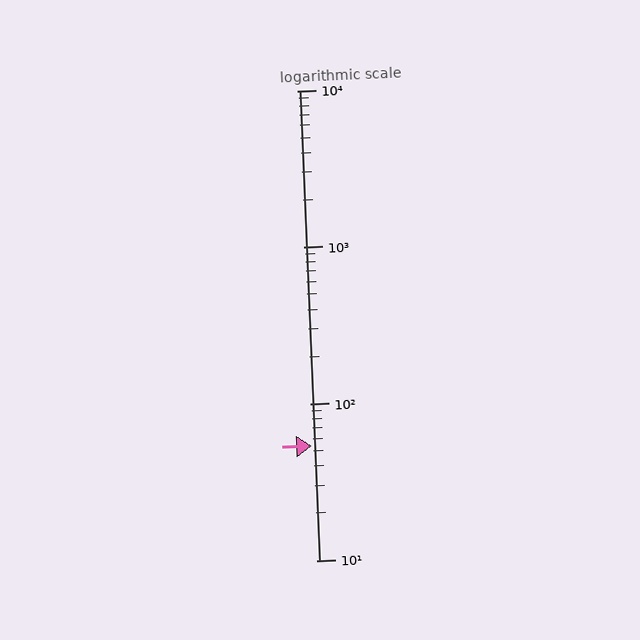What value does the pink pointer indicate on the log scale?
The pointer indicates approximately 54.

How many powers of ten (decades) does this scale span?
The scale spans 3 decades, from 10 to 10000.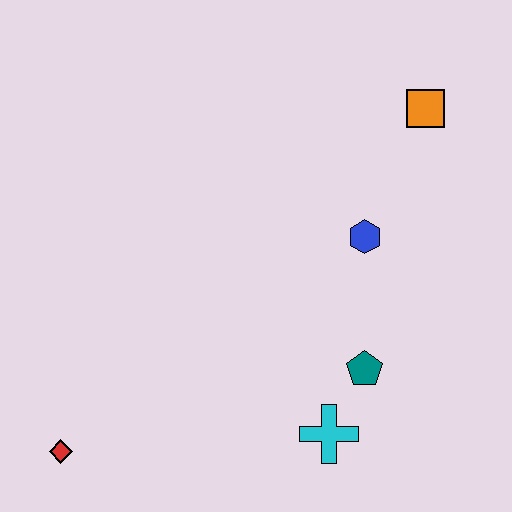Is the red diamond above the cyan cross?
No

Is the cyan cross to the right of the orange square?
No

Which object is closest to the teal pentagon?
The cyan cross is closest to the teal pentagon.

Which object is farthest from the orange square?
The red diamond is farthest from the orange square.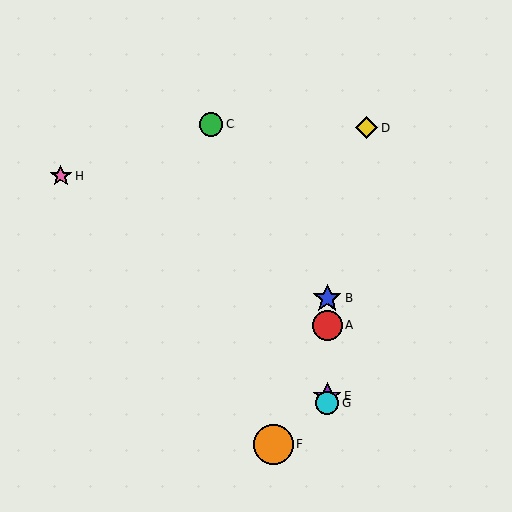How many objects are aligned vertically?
4 objects (A, B, E, G) are aligned vertically.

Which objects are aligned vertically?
Objects A, B, E, G are aligned vertically.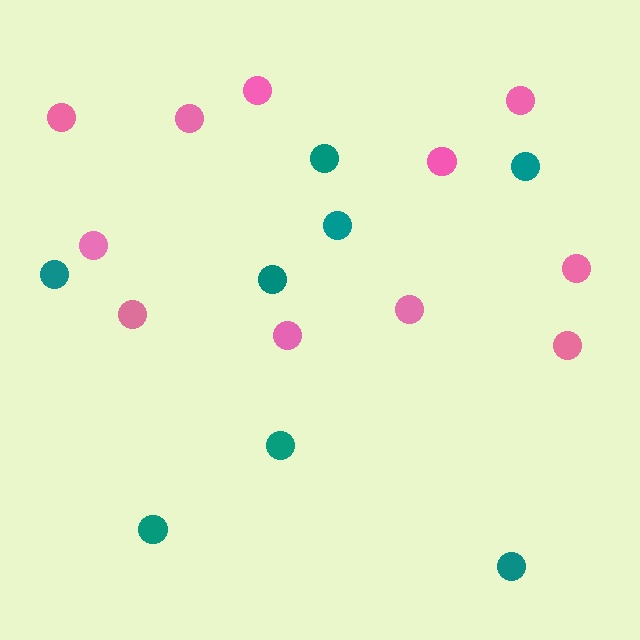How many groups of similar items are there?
There are 2 groups: one group of pink circles (11) and one group of teal circles (8).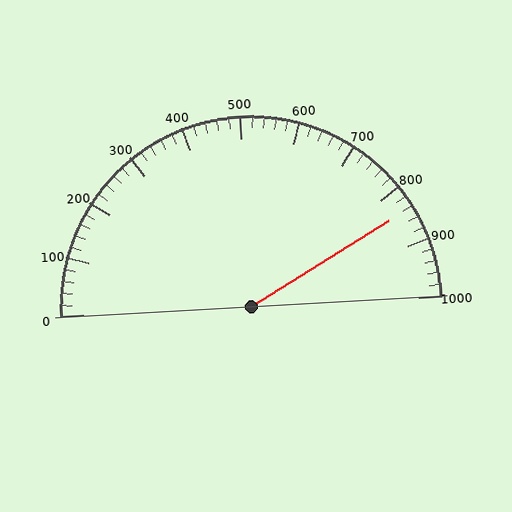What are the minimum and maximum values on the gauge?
The gauge ranges from 0 to 1000.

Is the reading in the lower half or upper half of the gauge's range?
The reading is in the upper half of the range (0 to 1000).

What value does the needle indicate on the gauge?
The needle indicates approximately 840.